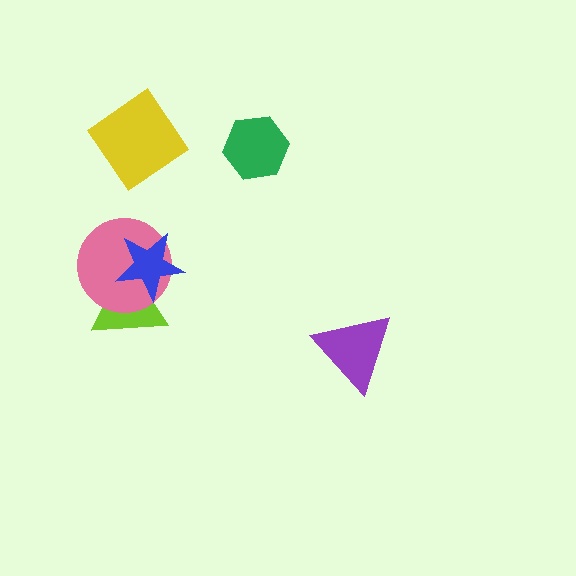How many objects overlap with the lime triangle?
2 objects overlap with the lime triangle.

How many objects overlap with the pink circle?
2 objects overlap with the pink circle.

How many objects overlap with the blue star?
2 objects overlap with the blue star.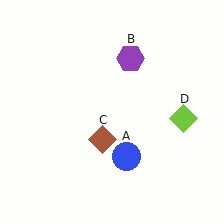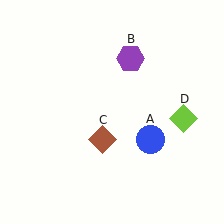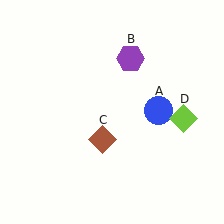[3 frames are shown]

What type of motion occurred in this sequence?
The blue circle (object A) rotated counterclockwise around the center of the scene.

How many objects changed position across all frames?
1 object changed position: blue circle (object A).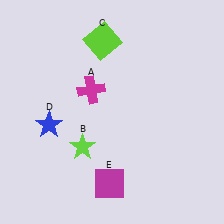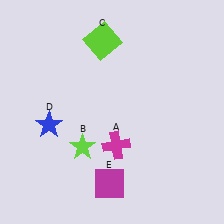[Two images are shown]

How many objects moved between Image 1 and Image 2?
1 object moved between the two images.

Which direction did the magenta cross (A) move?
The magenta cross (A) moved down.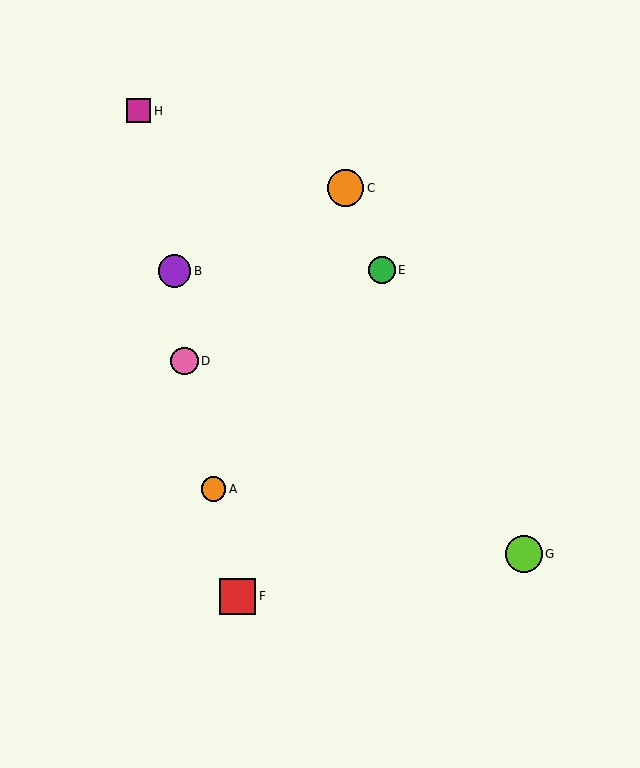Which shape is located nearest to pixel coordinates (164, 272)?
The purple circle (labeled B) at (175, 271) is nearest to that location.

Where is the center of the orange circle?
The center of the orange circle is at (214, 489).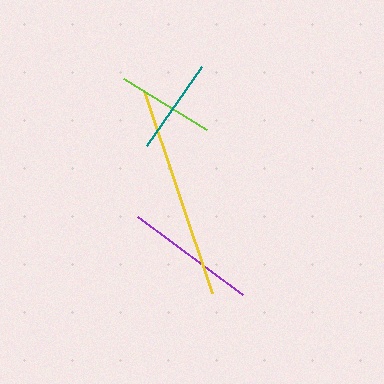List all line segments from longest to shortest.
From longest to shortest: yellow, purple, lime, teal.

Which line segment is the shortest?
The teal line is the shortest at approximately 96 pixels.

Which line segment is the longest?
The yellow line is the longest at approximately 213 pixels.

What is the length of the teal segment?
The teal segment is approximately 96 pixels long.